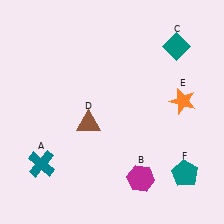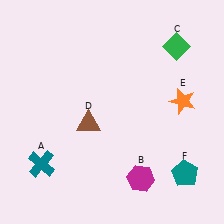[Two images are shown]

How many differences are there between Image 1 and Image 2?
There is 1 difference between the two images.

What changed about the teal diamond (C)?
In Image 1, C is teal. In Image 2, it changed to green.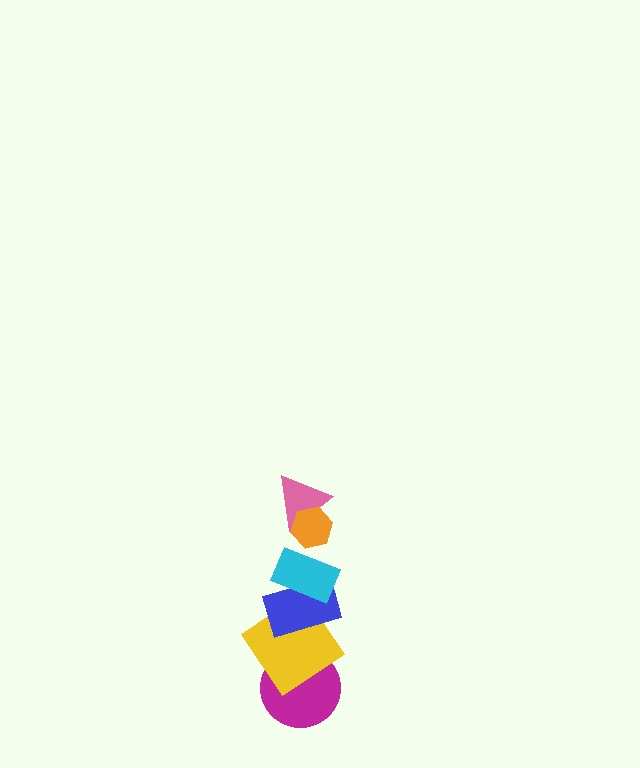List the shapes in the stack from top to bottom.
From top to bottom: the orange hexagon, the pink triangle, the cyan rectangle, the blue rectangle, the yellow diamond, the magenta circle.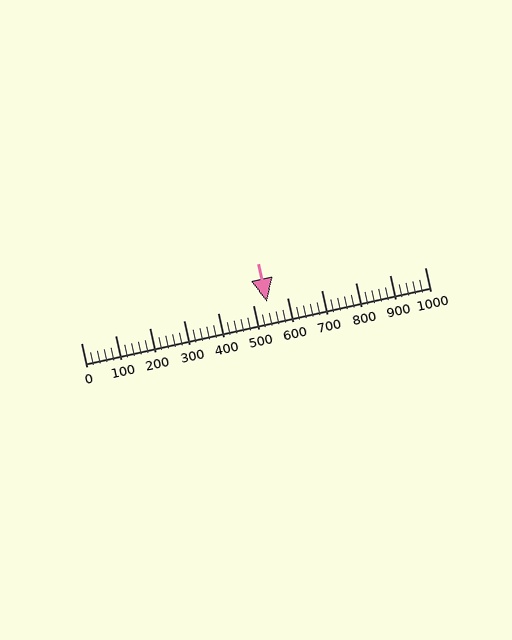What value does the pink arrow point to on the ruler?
The pink arrow points to approximately 540.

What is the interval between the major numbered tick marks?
The major tick marks are spaced 100 units apart.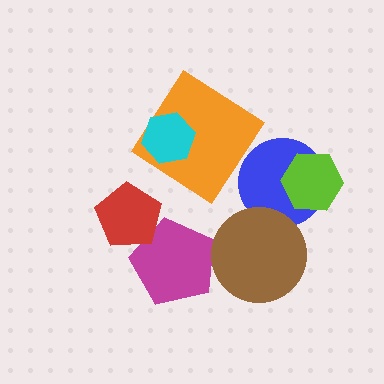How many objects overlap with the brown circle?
1 object overlaps with the brown circle.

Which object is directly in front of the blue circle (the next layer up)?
The brown circle is directly in front of the blue circle.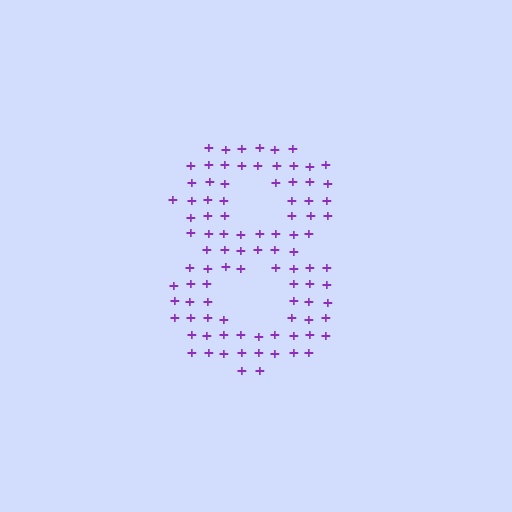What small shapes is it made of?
It is made of small plus signs.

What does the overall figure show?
The overall figure shows the digit 8.